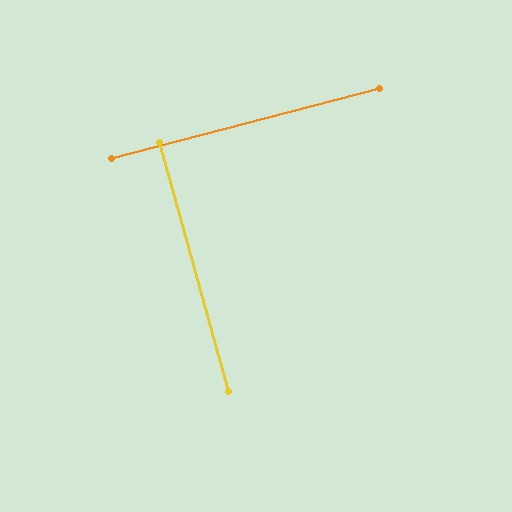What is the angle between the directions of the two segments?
Approximately 89 degrees.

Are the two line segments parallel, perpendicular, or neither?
Perpendicular — they meet at approximately 89°.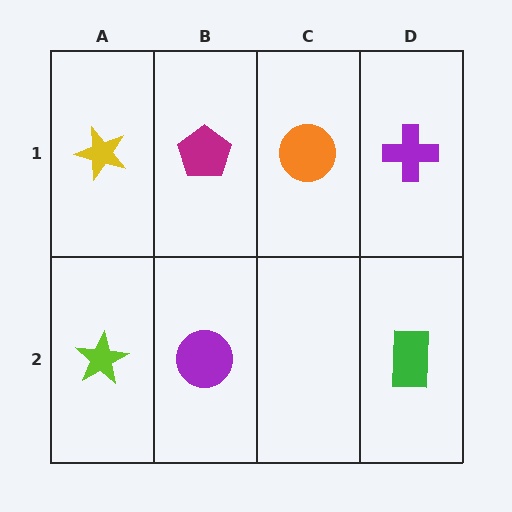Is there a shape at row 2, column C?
No, that cell is empty.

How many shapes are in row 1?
4 shapes.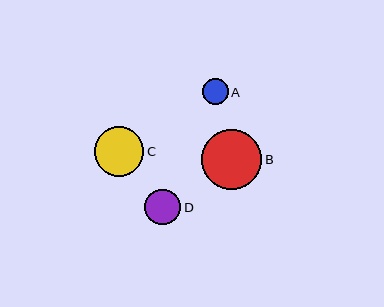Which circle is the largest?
Circle B is the largest with a size of approximately 60 pixels.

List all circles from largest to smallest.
From largest to smallest: B, C, D, A.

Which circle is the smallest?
Circle A is the smallest with a size of approximately 26 pixels.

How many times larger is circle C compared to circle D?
Circle C is approximately 1.4 times the size of circle D.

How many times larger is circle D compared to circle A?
Circle D is approximately 1.4 times the size of circle A.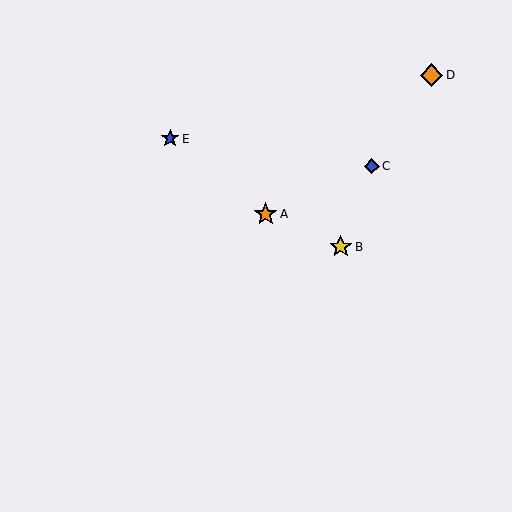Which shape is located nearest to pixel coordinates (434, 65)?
The orange diamond (labeled D) at (431, 75) is nearest to that location.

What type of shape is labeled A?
Shape A is an orange star.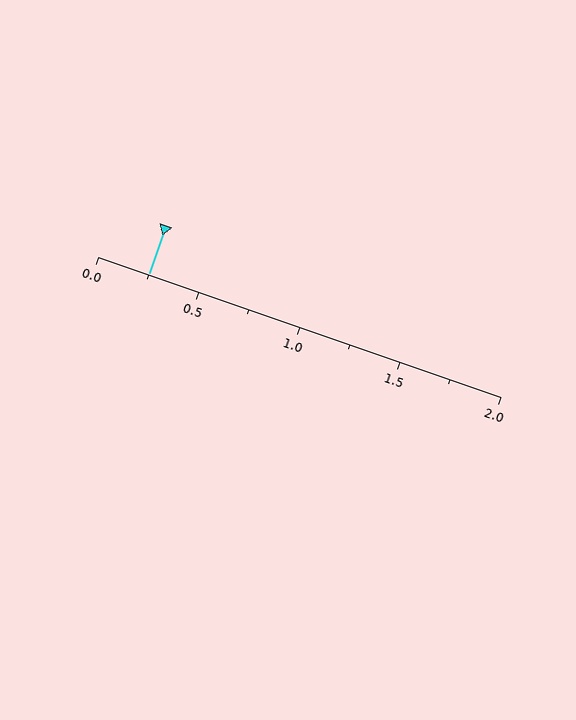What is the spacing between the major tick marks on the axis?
The major ticks are spaced 0.5 apart.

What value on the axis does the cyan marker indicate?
The marker indicates approximately 0.25.